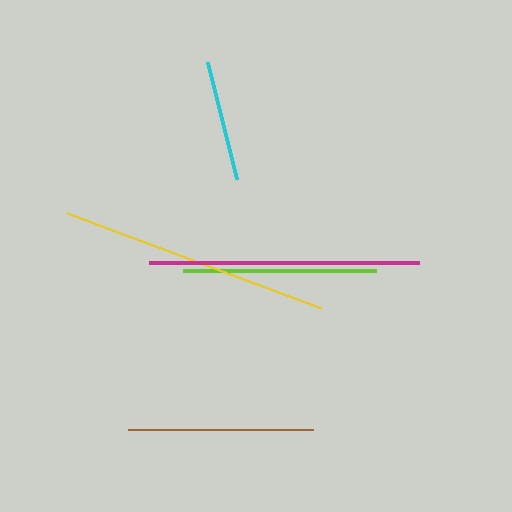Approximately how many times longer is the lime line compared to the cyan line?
The lime line is approximately 1.6 times the length of the cyan line.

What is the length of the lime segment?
The lime segment is approximately 193 pixels long.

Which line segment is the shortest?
The cyan line is the shortest at approximately 121 pixels.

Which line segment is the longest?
The yellow line is the longest at approximately 272 pixels.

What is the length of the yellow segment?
The yellow segment is approximately 272 pixels long.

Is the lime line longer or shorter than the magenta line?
The magenta line is longer than the lime line.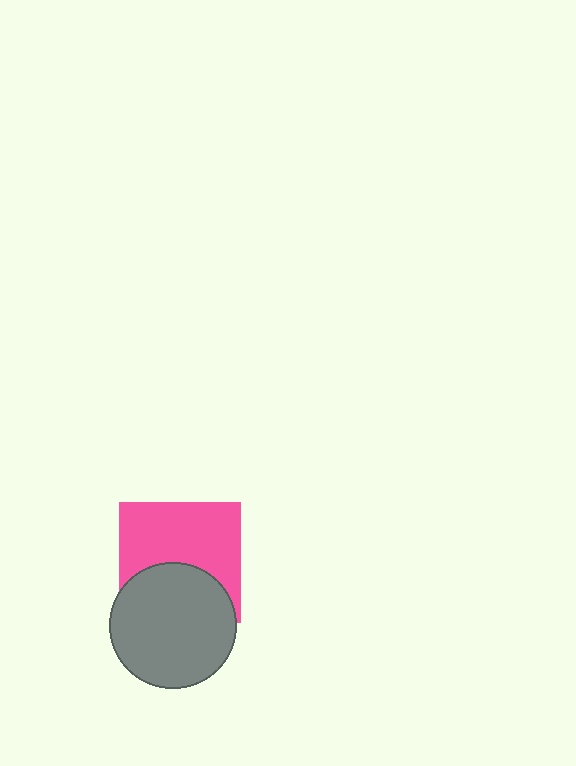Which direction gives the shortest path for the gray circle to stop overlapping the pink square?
Moving down gives the shortest separation.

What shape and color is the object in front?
The object in front is a gray circle.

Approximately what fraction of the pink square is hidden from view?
Roughly 40% of the pink square is hidden behind the gray circle.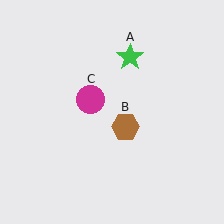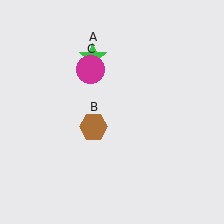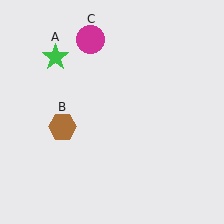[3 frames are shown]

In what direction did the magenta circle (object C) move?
The magenta circle (object C) moved up.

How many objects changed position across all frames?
3 objects changed position: green star (object A), brown hexagon (object B), magenta circle (object C).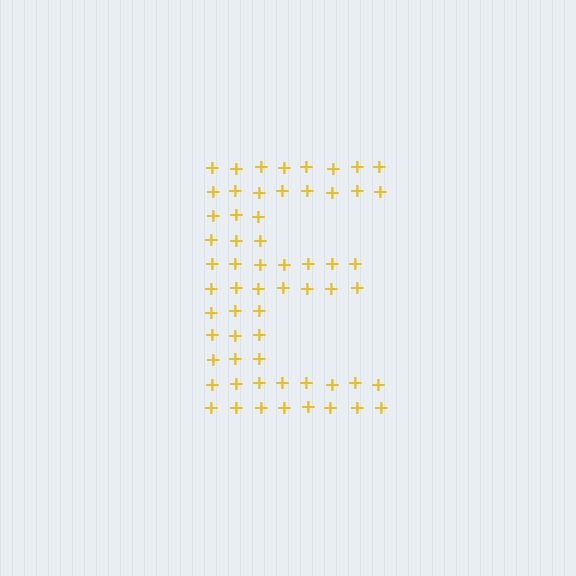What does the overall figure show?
The overall figure shows the letter E.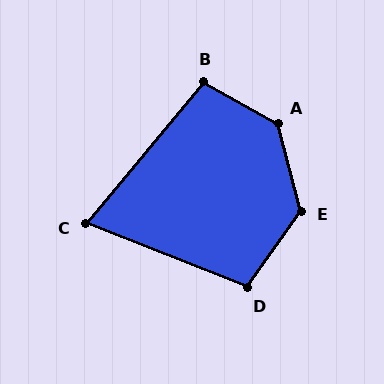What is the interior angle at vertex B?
Approximately 101 degrees (obtuse).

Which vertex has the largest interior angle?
A, at approximately 133 degrees.